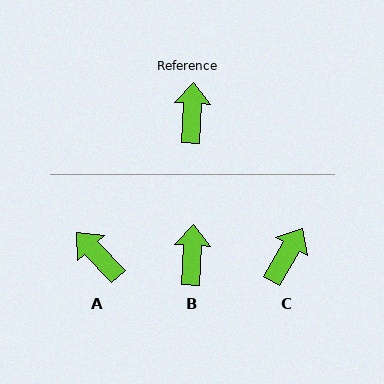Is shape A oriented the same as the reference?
No, it is off by about 47 degrees.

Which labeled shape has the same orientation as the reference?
B.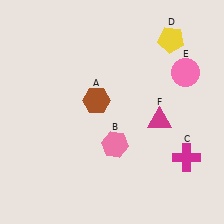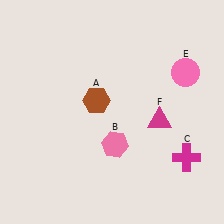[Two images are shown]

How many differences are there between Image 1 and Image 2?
There is 1 difference between the two images.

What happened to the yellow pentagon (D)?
The yellow pentagon (D) was removed in Image 2. It was in the top-right area of Image 1.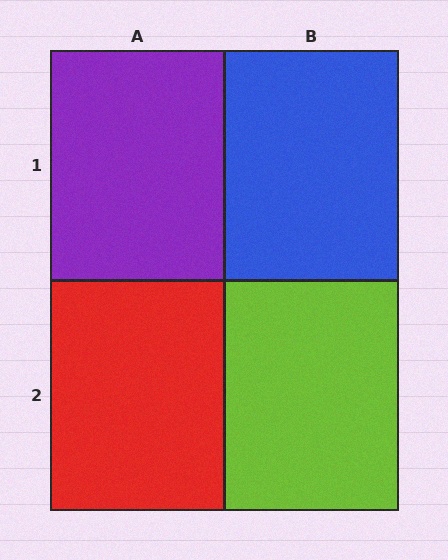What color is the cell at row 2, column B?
Lime.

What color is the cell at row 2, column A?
Red.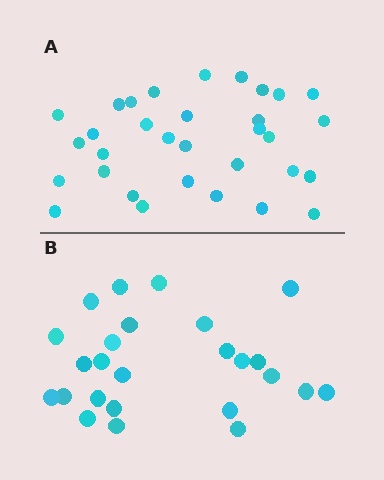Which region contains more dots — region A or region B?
Region A (the top region) has more dots.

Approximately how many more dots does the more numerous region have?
Region A has roughly 8 or so more dots than region B.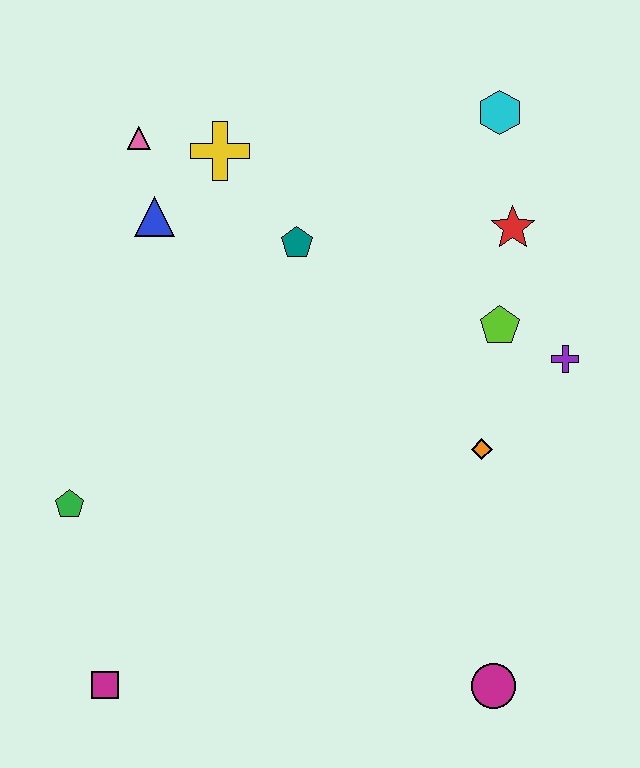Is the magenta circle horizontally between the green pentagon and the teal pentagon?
No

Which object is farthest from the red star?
The magenta square is farthest from the red star.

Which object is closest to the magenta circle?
The orange diamond is closest to the magenta circle.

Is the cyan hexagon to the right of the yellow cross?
Yes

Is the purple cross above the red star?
No